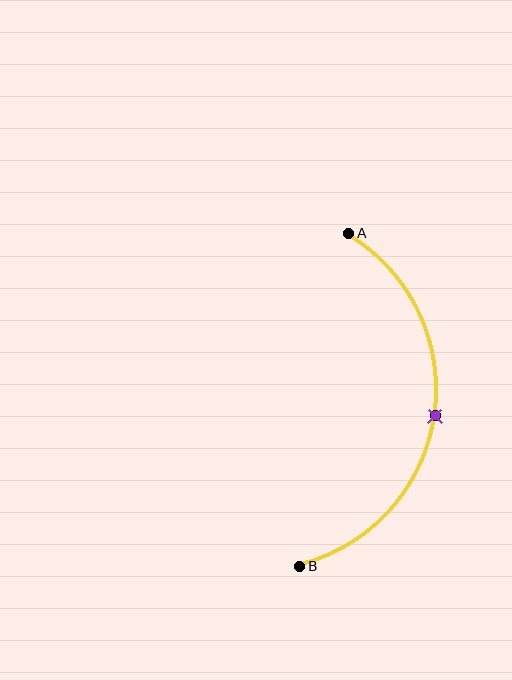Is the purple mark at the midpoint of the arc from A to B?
Yes. The purple mark lies on the arc at equal arc-length from both A and B — it is the arc midpoint.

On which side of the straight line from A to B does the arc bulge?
The arc bulges to the right of the straight line connecting A and B.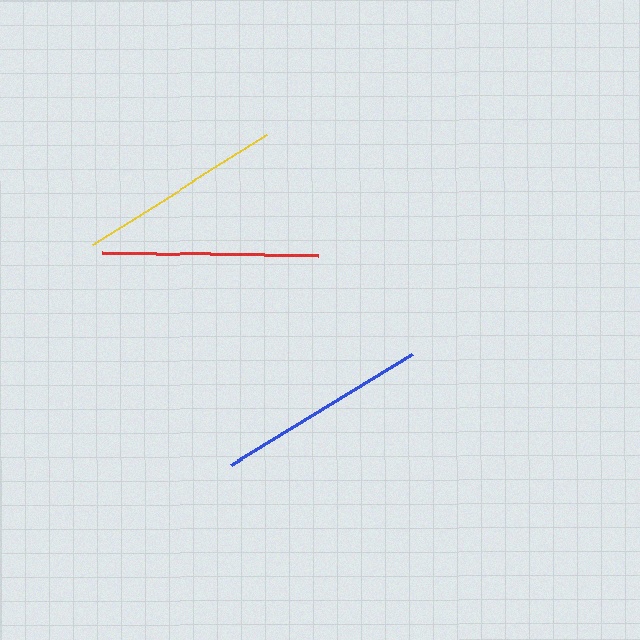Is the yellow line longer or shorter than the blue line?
The blue line is longer than the yellow line.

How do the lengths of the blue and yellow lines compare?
The blue and yellow lines are approximately the same length.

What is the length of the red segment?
The red segment is approximately 216 pixels long.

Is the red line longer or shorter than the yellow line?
The red line is longer than the yellow line.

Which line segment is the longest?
The red line is the longest at approximately 216 pixels.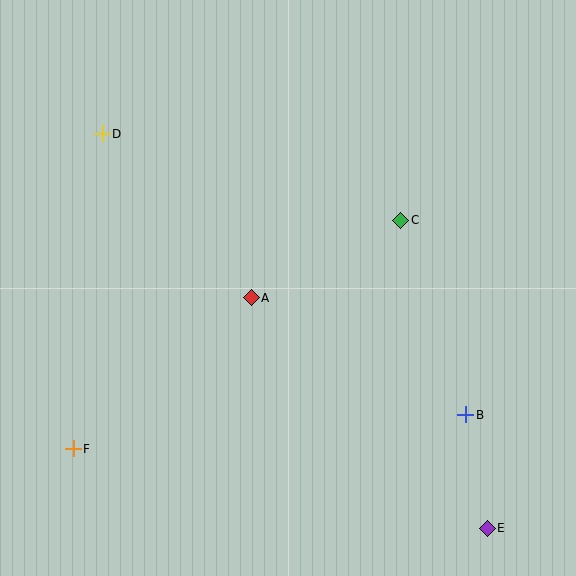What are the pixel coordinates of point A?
Point A is at (251, 298).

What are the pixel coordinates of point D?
Point D is at (102, 134).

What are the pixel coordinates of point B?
Point B is at (466, 415).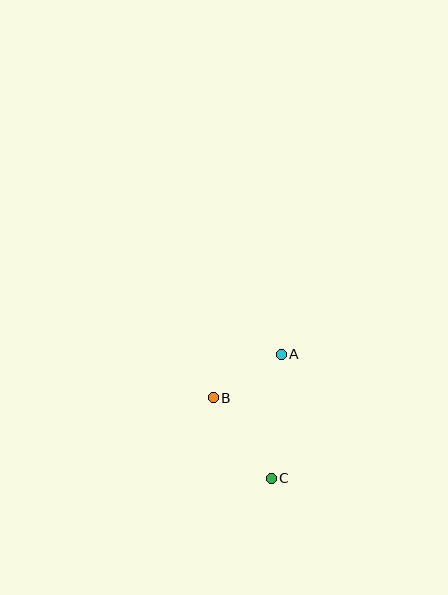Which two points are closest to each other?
Points A and B are closest to each other.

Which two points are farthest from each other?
Points A and C are farthest from each other.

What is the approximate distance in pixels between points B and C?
The distance between B and C is approximately 99 pixels.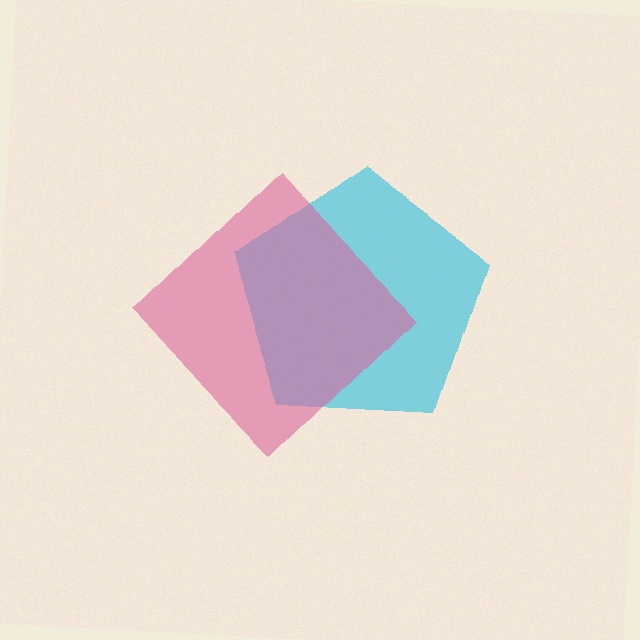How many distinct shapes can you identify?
There are 2 distinct shapes: a cyan pentagon, a pink diamond.